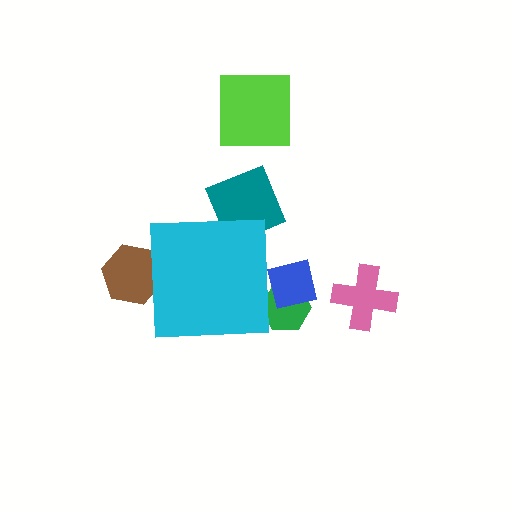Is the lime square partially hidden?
No, the lime square is fully visible.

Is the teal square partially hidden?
Yes, the teal square is partially hidden behind the cyan square.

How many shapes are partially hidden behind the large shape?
4 shapes are partially hidden.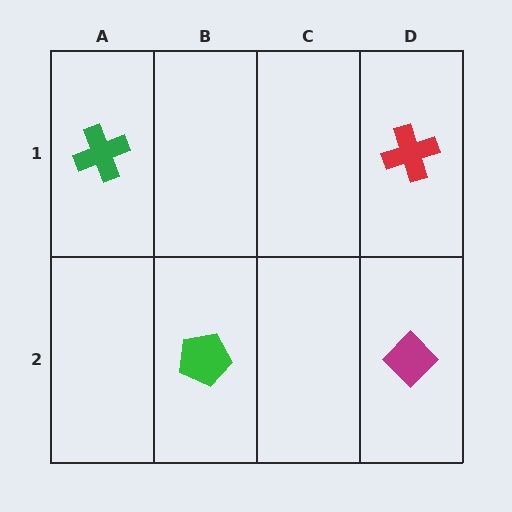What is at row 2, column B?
A green pentagon.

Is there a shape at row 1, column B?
No, that cell is empty.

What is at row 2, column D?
A magenta diamond.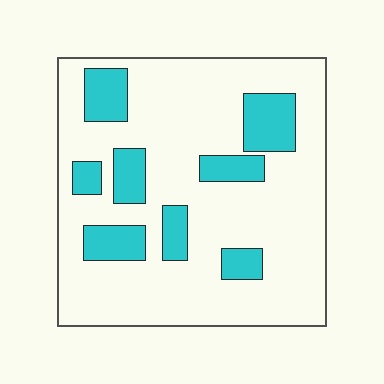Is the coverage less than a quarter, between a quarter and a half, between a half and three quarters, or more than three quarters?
Less than a quarter.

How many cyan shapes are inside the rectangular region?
8.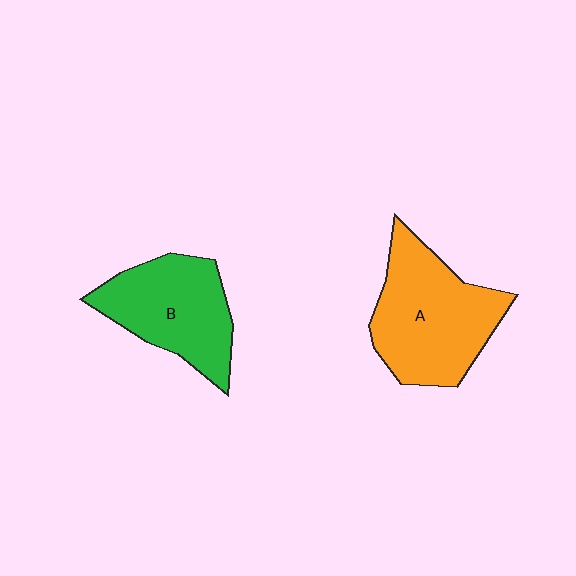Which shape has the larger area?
Shape A (orange).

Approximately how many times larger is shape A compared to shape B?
Approximately 1.2 times.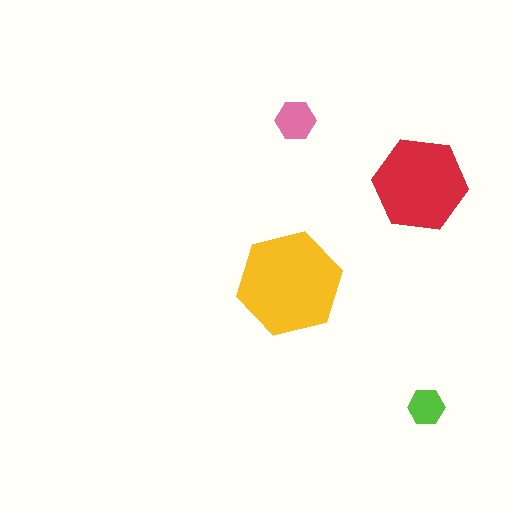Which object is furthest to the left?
The yellow hexagon is leftmost.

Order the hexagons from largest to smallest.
the yellow one, the red one, the pink one, the lime one.